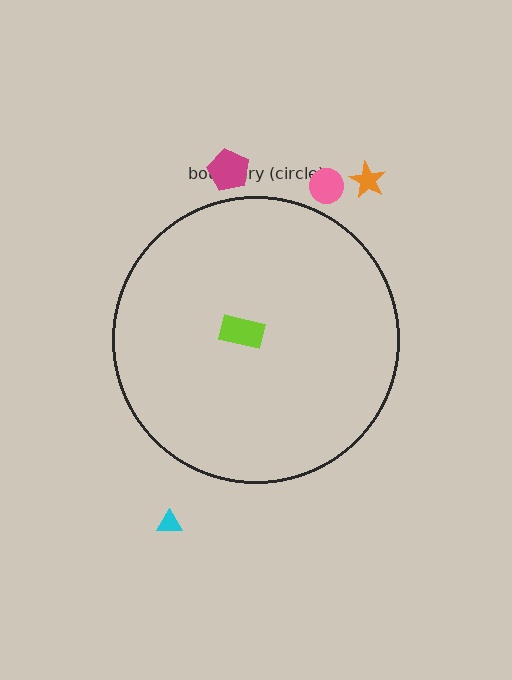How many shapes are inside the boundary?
1 inside, 4 outside.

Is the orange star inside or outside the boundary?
Outside.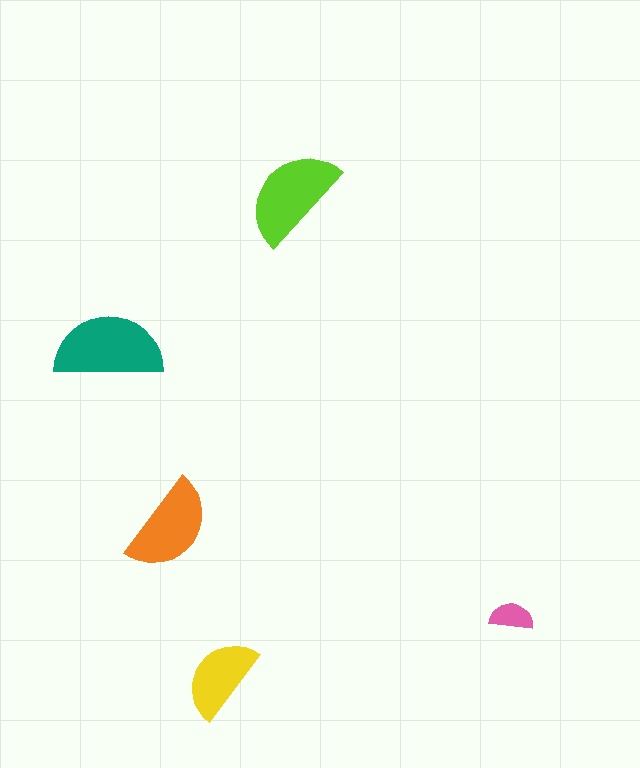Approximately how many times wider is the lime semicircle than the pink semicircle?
About 2.5 times wider.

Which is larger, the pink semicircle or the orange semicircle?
The orange one.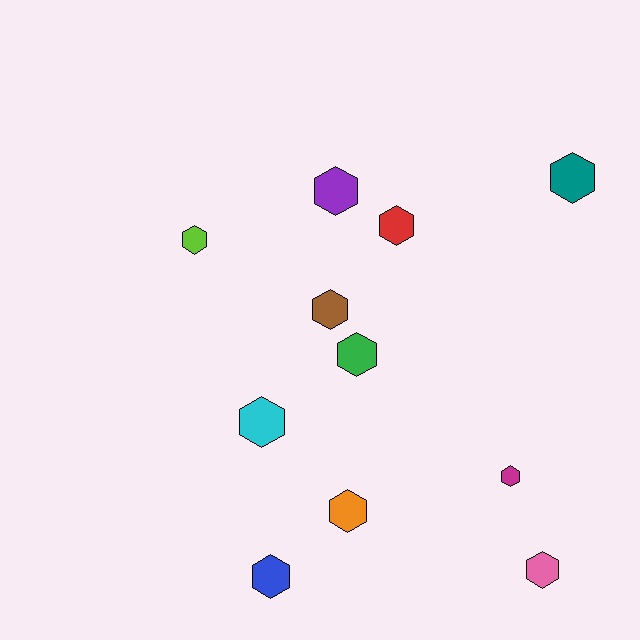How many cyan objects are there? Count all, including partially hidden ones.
There is 1 cyan object.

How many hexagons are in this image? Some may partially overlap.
There are 11 hexagons.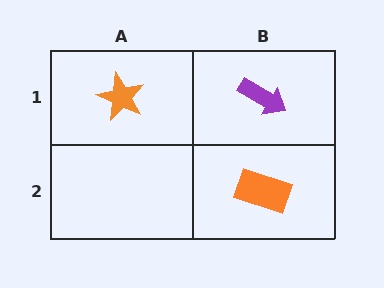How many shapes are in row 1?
2 shapes.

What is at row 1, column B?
A purple arrow.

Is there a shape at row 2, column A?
No, that cell is empty.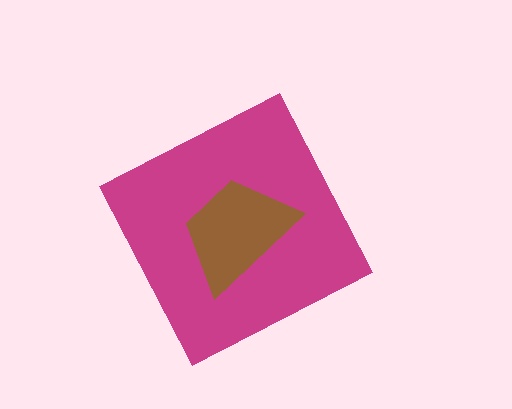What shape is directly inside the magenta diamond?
The brown trapezoid.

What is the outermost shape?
The magenta diamond.